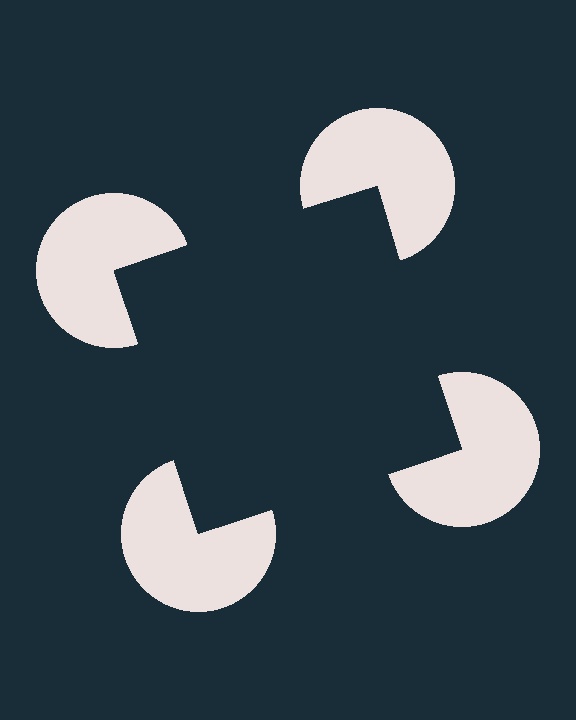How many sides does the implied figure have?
4 sides.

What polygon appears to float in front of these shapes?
An illusory square — its edges are inferred from the aligned wedge cuts in the pac-man discs, not physically drawn.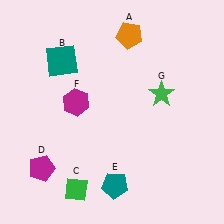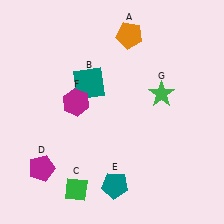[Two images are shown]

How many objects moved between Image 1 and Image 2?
1 object moved between the two images.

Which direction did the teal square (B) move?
The teal square (B) moved right.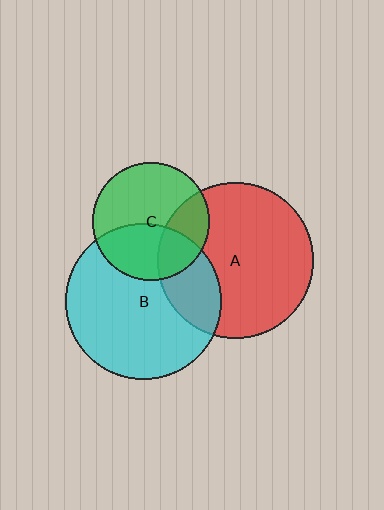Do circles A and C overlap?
Yes.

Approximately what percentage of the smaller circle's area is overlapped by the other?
Approximately 25%.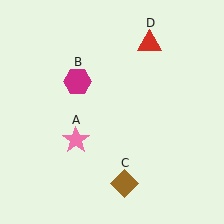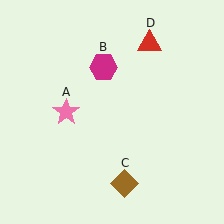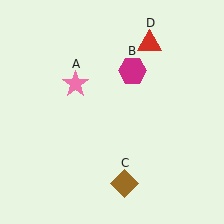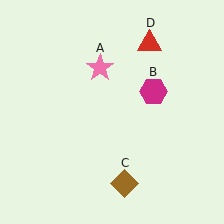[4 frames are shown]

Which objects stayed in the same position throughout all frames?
Brown diamond (object C) and red triangle (object D) remained stationary.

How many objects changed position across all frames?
2 objects changed position: pink star (object A), magenta hexagon (object B).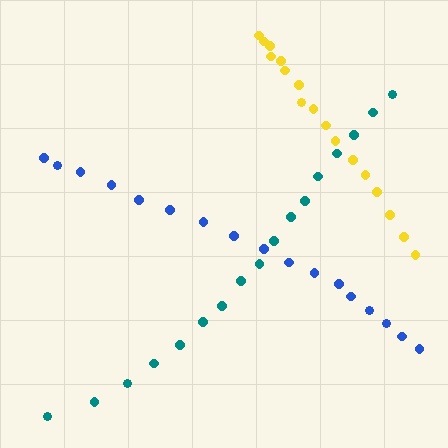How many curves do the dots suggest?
There are 3 distinct paths.